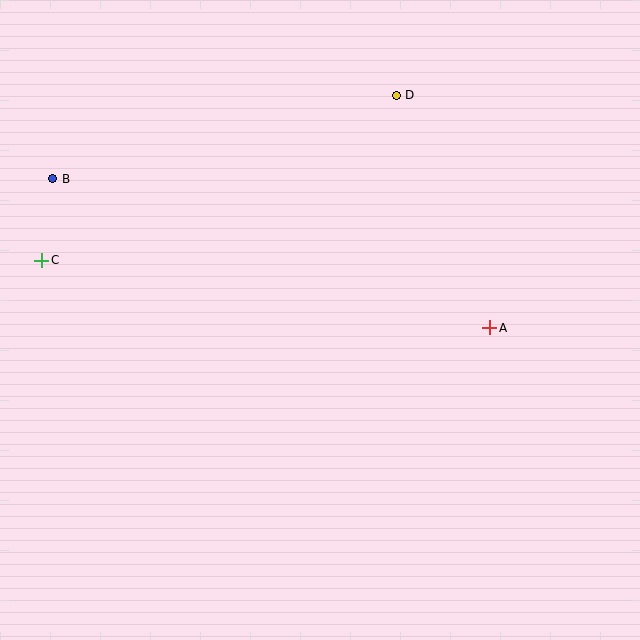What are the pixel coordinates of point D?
Point D is at (396, 95).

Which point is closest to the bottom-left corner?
Point C is closest to the bottom-left corner.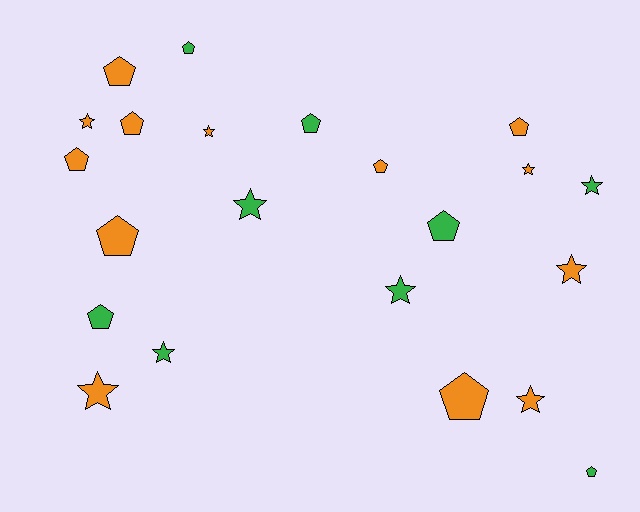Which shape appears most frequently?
Pentagon, with 12 objects.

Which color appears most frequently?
Orange, with 13 objects.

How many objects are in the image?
There are 22 objects.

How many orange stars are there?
There are 6 orange stars.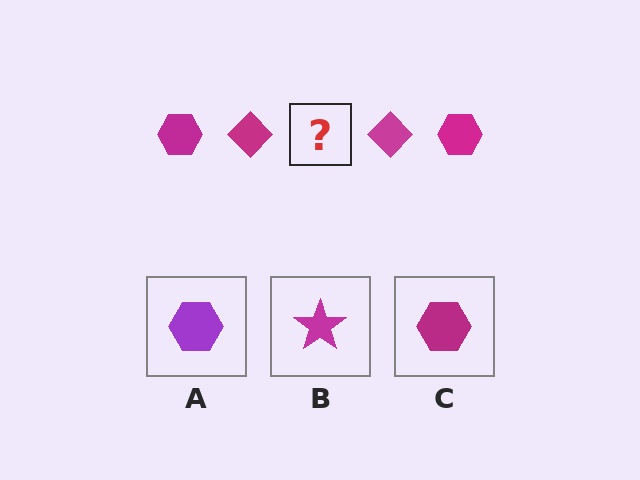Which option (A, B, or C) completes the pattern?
C.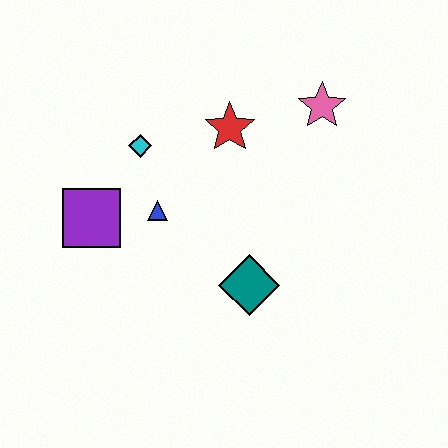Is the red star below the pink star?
Yes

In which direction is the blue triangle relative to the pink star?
The blue triangle is to the left of the pink star.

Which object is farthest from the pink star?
The purple square is farthest from the pink star.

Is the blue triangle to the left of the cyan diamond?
No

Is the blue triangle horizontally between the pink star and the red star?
No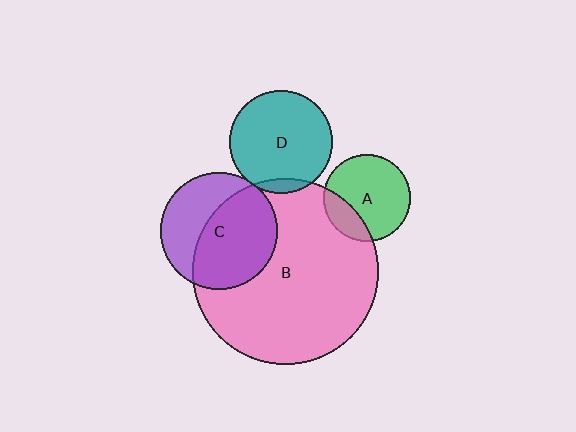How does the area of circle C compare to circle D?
Approximately 1.3 times.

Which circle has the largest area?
Circle B (pink).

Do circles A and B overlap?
Yes.